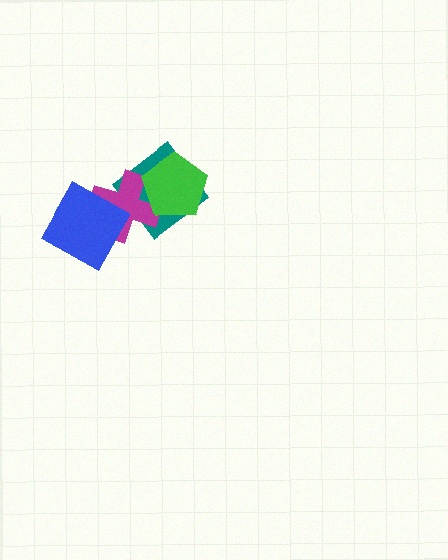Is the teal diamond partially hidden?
Yes, it is partially covered by another shape.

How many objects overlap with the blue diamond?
2 objects overlap with the blue diamond.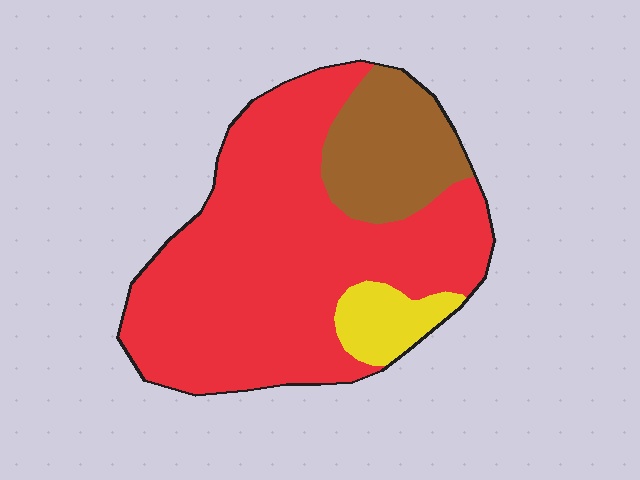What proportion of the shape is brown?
Brown takes up about one fifth (1/5) of the shape.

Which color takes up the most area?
Red, at roughly 75%.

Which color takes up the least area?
Yellow, at roughly 10%.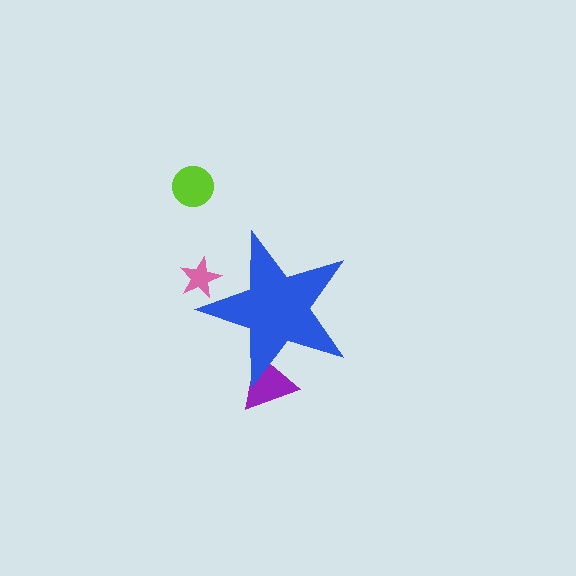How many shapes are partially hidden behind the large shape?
2 shapes are partially hidden.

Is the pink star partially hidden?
Yes, the pink star is partially hidden behind the blue star.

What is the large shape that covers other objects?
A blue star.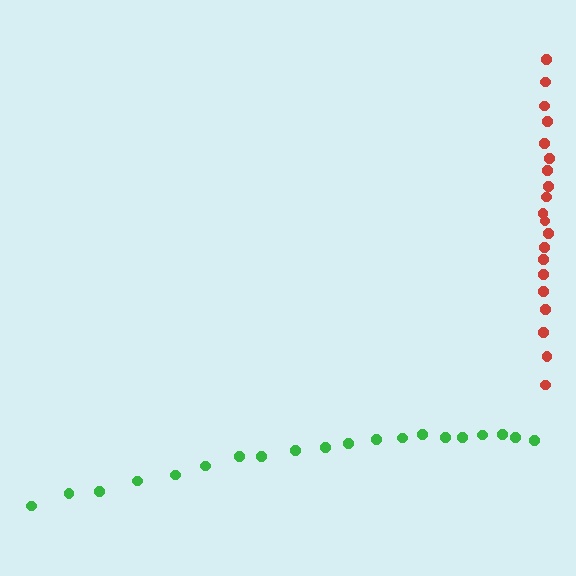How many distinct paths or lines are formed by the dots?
There are 2 distinct paths.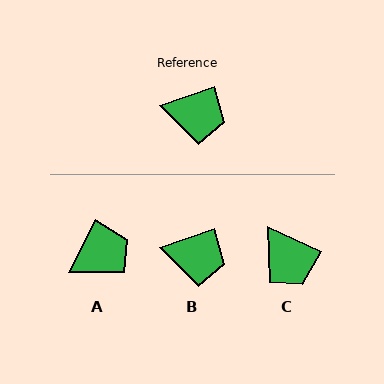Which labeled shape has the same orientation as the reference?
B.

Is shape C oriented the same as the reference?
No, it is off by about 44 degrees.